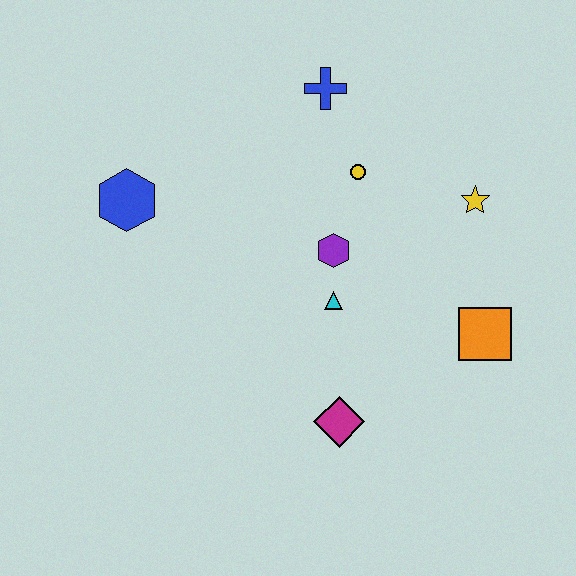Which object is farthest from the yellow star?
The blue hexagon is farthest from the yellow star.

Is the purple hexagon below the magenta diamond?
No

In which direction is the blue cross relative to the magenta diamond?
The blue cross is above the magenta diamond.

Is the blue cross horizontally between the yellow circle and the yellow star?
No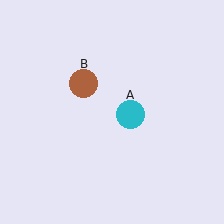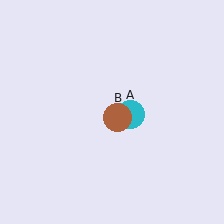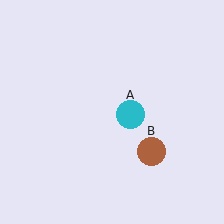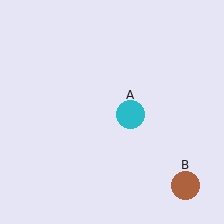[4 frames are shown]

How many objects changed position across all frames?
1 object changed position: brown circle (object B).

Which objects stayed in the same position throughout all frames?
Cyan circle (object A) remained stationary.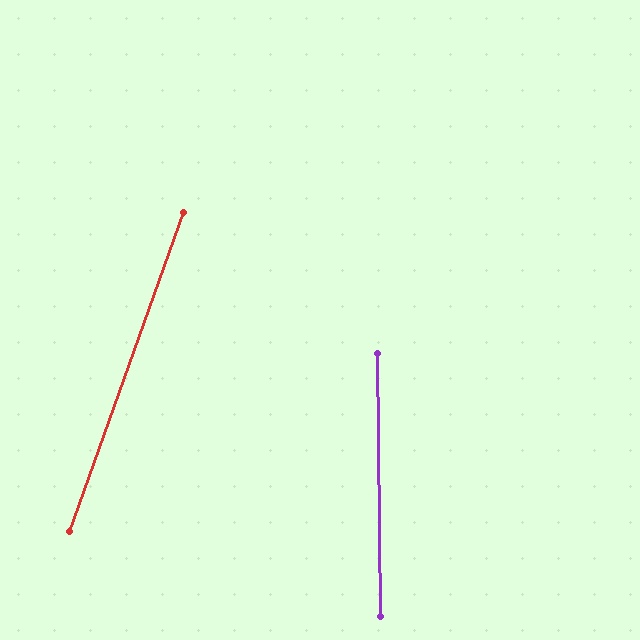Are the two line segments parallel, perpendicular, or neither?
Neither parallel nor perpendicular — they differ by about 20°.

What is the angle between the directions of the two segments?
Approximately 20 degrees.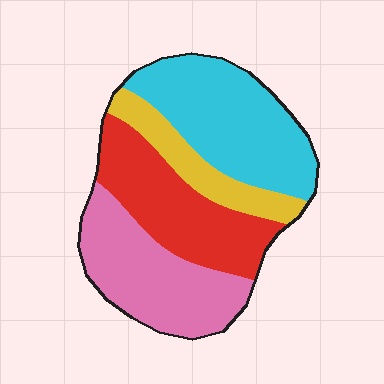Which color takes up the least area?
Yellow, at roughly 15%.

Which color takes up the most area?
Cyan, at roughly 30%.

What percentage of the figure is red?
Red covers around 25% of the figure.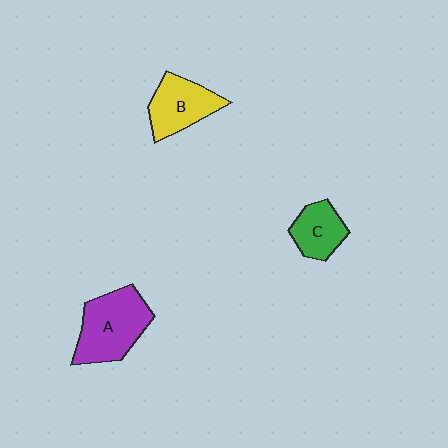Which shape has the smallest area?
Shape C (green).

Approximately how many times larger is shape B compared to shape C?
Approximately 1.3 times.